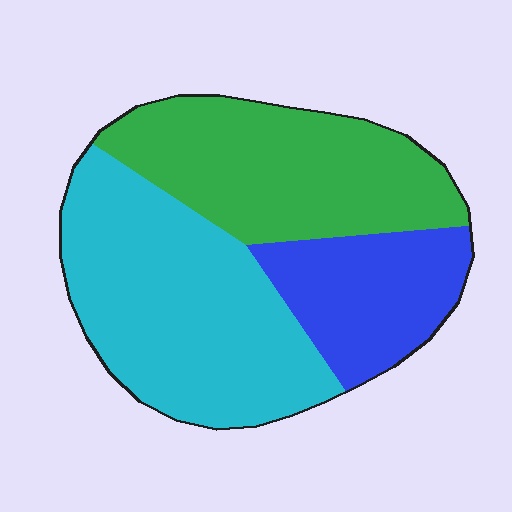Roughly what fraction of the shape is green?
Green covers around 35% of the shape.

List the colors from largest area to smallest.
From largest to smallest: cyan, green, blue.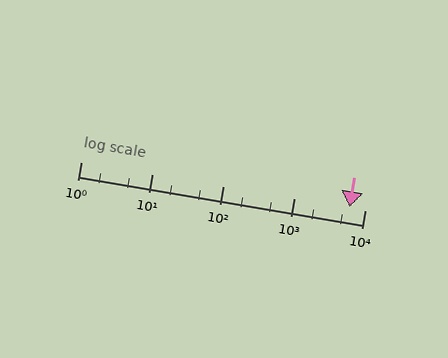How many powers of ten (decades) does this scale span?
The scale spans 4 decades, from 1 to 10000.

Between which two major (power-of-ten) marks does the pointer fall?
The pointer is between 1000 and 10000.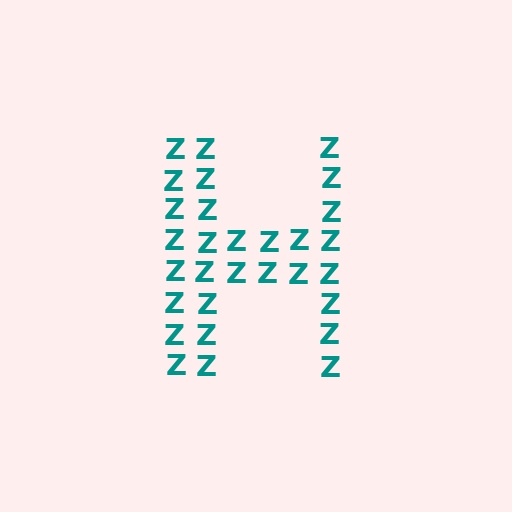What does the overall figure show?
The overall figure shows the letter H.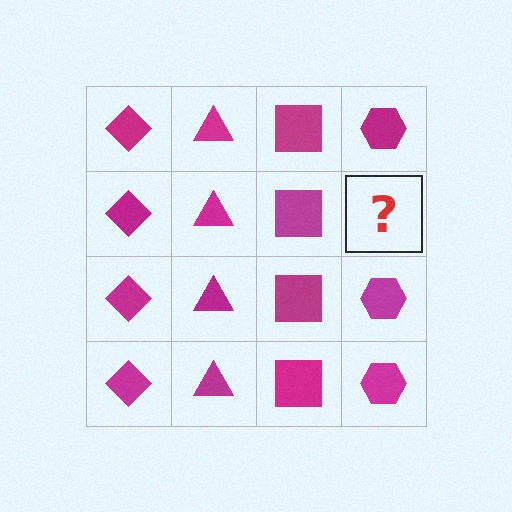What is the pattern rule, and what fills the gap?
The rule is that each column has a consistent shape. The gap should be filled with a magenta hexagon.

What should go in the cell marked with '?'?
The missing cell should contain a magenta hexagon.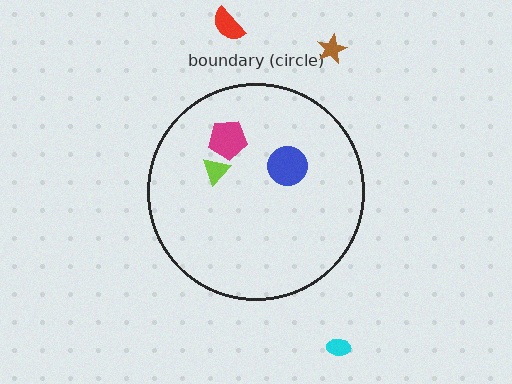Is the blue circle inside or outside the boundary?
Inside.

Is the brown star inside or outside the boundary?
Outside.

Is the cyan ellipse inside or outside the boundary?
Outside.